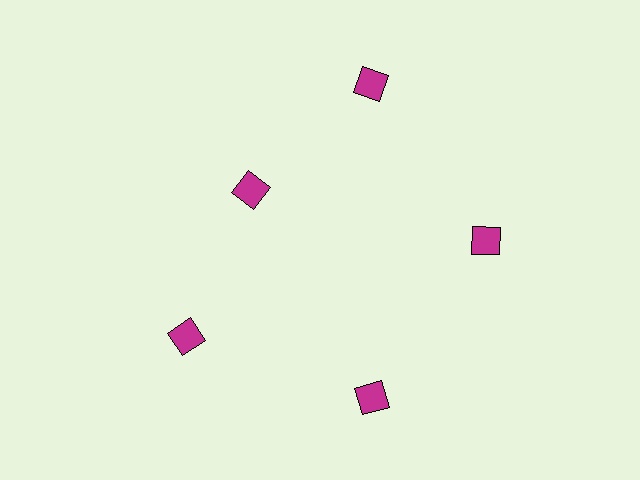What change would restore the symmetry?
The symmetry would be restored by moving it outward, back onto the ring so that all 5 diamonds sit at equal angles and equal distance from the center.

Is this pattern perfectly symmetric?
No. The 5 magenta diamonds are arranged in a ring, but one element near the 10 o'clock position is pulled inward toward the center, breaking the 5-fold rotational symmetry.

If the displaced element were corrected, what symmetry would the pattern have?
It would have 5-fold rotational symmetry — the pattern would map onto itself every 72 degrees.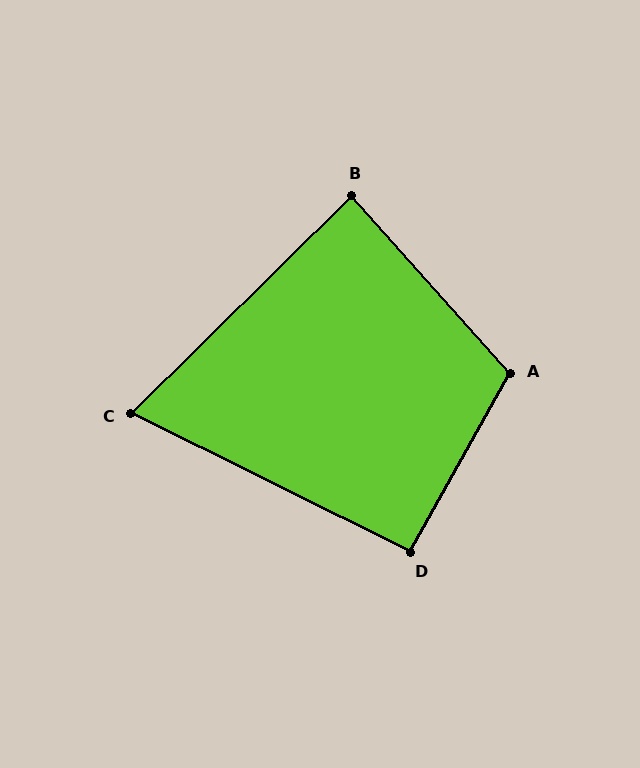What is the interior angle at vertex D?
Approximately 93 degrees (approximately right).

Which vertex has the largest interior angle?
A, at approximately 109 degrees.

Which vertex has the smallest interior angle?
C, at approximately 71 degrees.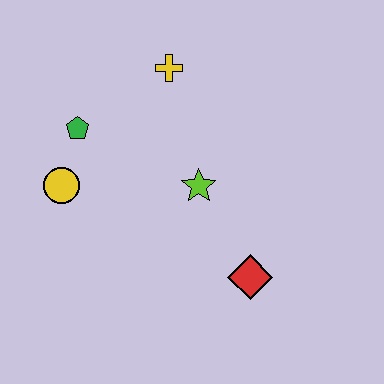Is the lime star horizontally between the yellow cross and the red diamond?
Yes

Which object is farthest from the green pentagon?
The red diamond is farthest from the green pentagon.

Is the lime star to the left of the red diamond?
Yes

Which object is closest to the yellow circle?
The green pentagon is closest to the yellow circle.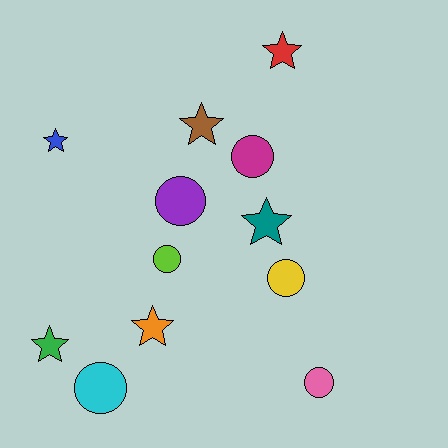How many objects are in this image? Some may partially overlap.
There are 12 objects.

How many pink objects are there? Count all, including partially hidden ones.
There is 1 pink object.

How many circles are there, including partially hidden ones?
There are 6 circles.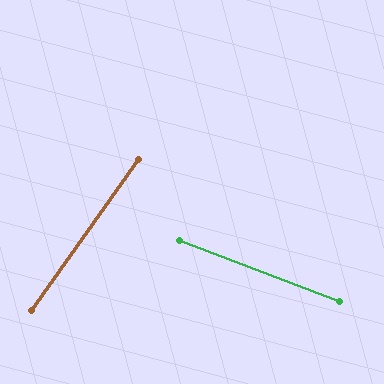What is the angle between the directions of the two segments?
Approximately 76 degrees.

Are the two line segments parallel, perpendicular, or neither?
Neither parallel nor perpendicular — they differ by about 76°.